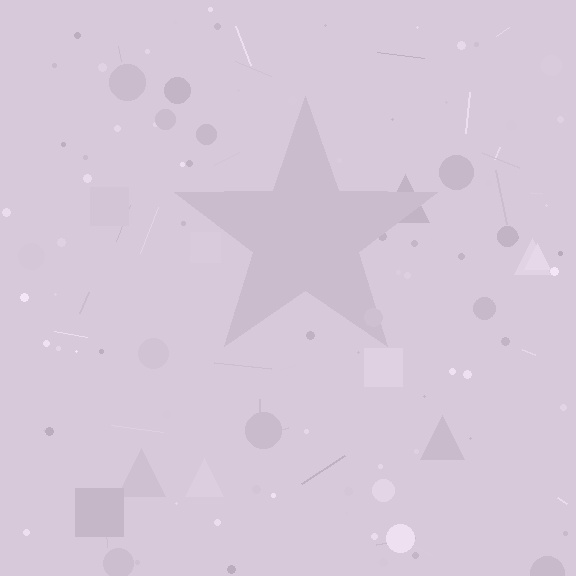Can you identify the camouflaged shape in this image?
The camouflaged shape is a star.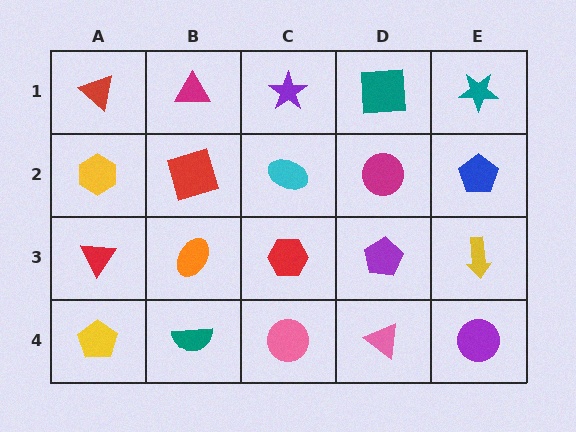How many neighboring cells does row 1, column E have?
2.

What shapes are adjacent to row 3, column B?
A red square (row 2, column B), a teal semicircle (row 4, column B), a red triangle (row 3, column A), a red hexagon (row 3, column C).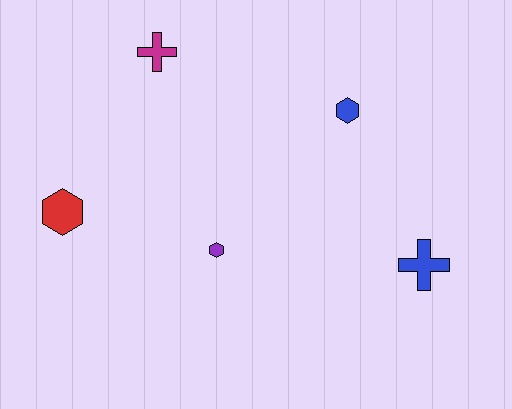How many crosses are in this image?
There are 2 crosses.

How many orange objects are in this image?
There are no orange objects.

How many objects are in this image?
There are 5 objects.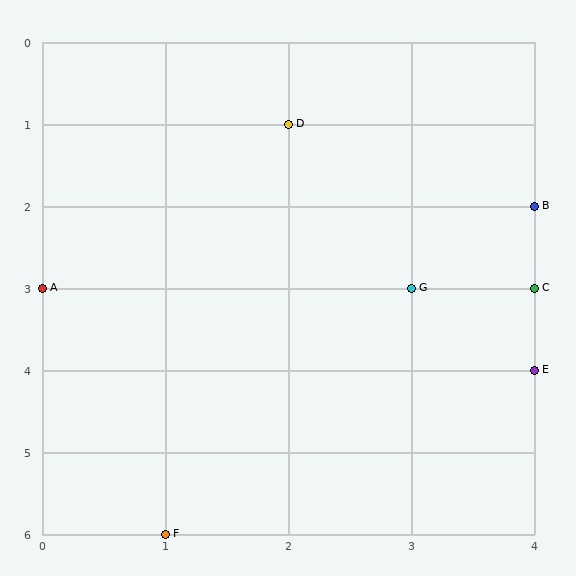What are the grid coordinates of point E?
Point E is at grid coordinates (4, 4).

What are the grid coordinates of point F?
Point F is at grid coordinates (1, 6).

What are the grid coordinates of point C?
Point C is at grid coordinates (4, 3).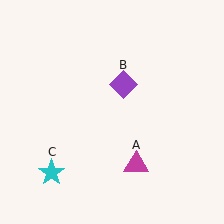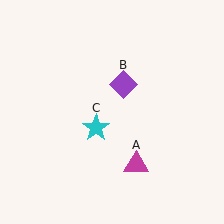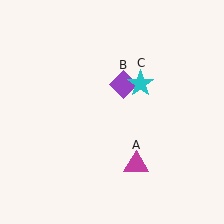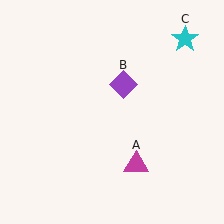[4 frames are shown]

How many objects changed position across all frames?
1 object changed position: cyan star (object C).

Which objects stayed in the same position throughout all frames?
Magenta triangle (object A) and purple diamond (object B) remained stationary.